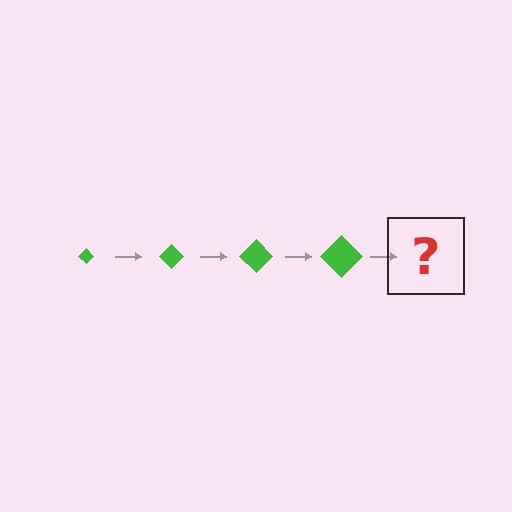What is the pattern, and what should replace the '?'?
The pattern is that the diamond gets progressively larger each step. The '?' should be a green diamond, larger than the previous one.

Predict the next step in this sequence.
The next step is a green diamond, larger than the previous one.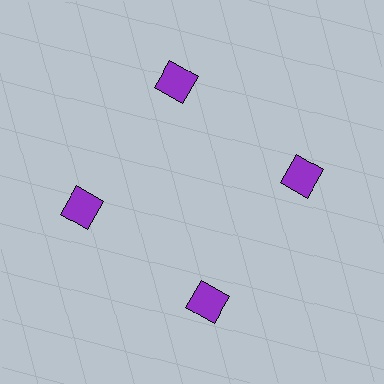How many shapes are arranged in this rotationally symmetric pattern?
There are 4 shapes, arranged in 4 groups of 1.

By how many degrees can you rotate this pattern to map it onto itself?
The pattern maps onto itself every 90 degrees of rotation.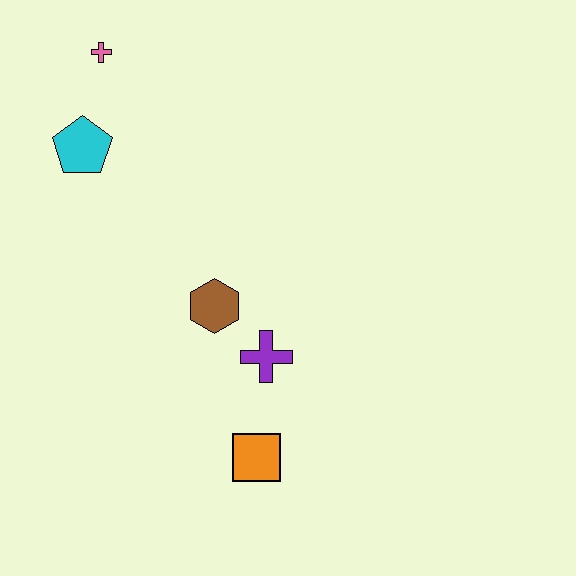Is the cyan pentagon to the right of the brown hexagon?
No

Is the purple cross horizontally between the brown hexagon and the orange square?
No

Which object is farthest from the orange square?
The pink cross is farthest from the orange square.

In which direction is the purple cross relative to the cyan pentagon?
The purple cross is below the cyan pentagon.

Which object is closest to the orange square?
The purple cross is closest to the orange square.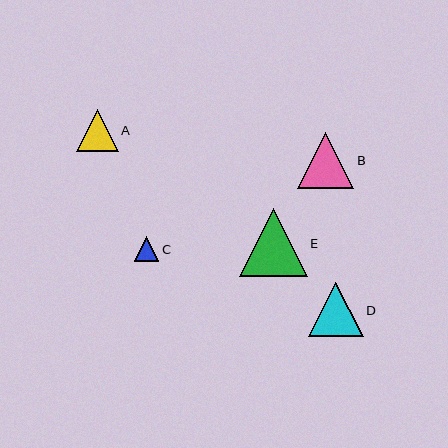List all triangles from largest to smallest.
From largest to smallest: E, B, D, A, C.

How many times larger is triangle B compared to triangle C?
Triangle B is approximately 2.3 times the size of triangle C.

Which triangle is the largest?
Triangle E is the largest with a size of approximately 68 pixels.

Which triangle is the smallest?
Triangle C is the smallest with a size of approximately 24 pixels.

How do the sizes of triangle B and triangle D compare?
Triangle B and triangle D are approximately the same size.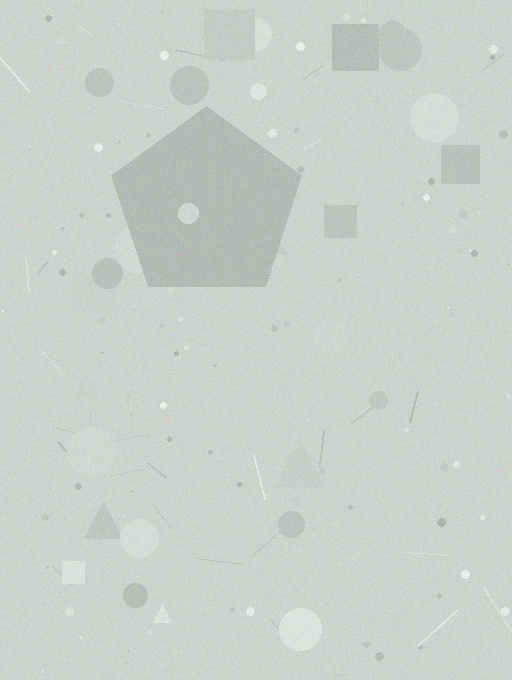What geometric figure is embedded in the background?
A pentagon is embedded in the background.